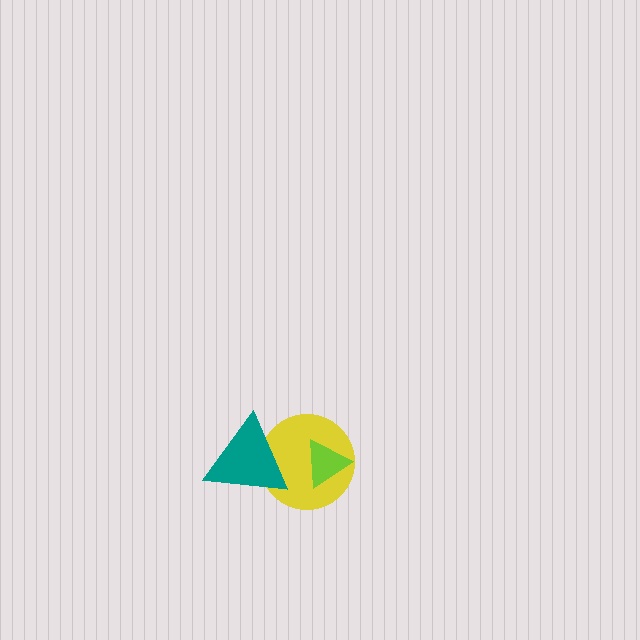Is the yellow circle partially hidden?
Yes, it is partially covered by another shape.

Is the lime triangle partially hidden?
No, no other shape covers it.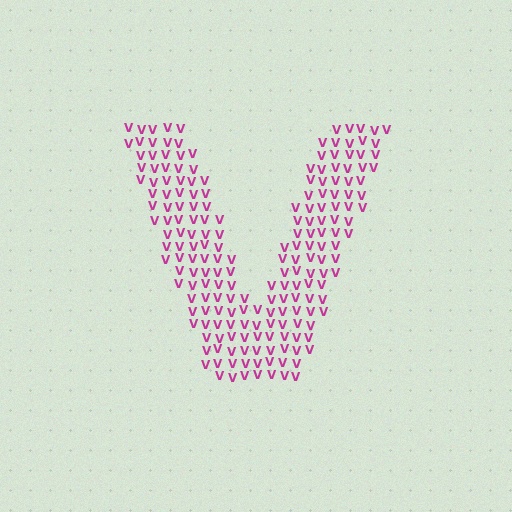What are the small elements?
The small elements are letter V's.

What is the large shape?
The large shape is the letter V.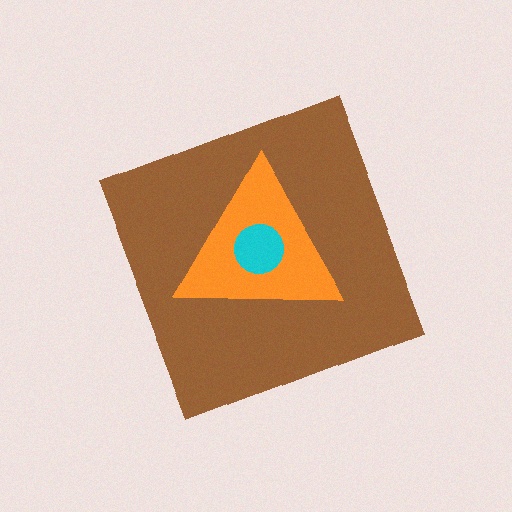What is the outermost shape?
The brown diamond.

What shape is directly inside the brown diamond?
The orange triangle.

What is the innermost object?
The cyan circle.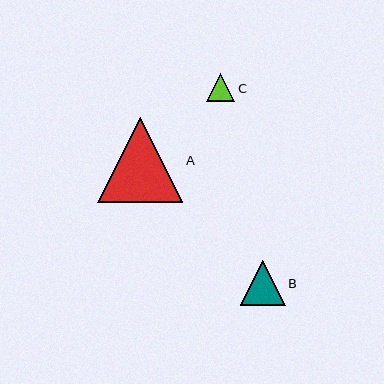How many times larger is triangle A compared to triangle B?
Triangle A is approximately 1.9 times the size of triangle B.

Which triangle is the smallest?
Triangle C is the smallest with a size of approximately 28 pixels.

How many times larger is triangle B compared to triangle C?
Triangle B is approximately 1.6 times the size of triangle C.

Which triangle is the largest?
Triangle A is the largest with a size of approximately 85 pixels.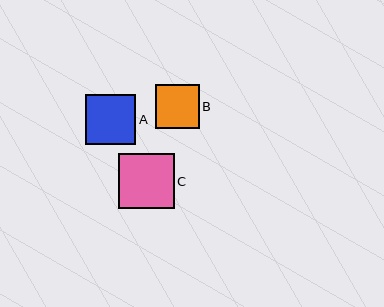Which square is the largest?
Square C is the largest with a size of approximately 55 pixels.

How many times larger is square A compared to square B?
Square A is approximately 1.1 times the size of square B.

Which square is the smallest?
Square B is the smallest with a size of approximately 44 pixels.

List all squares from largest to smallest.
From largest to smallest: C, A, B.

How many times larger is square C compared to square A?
Square C is approximately 1.1 times the size of square A.